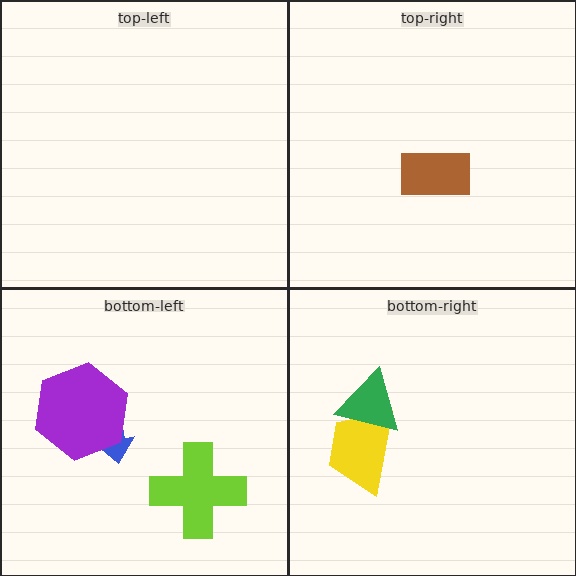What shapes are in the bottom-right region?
The yellow trapezoid, the green triangle.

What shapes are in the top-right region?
The brown rectangle.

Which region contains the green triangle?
The bottom-right region.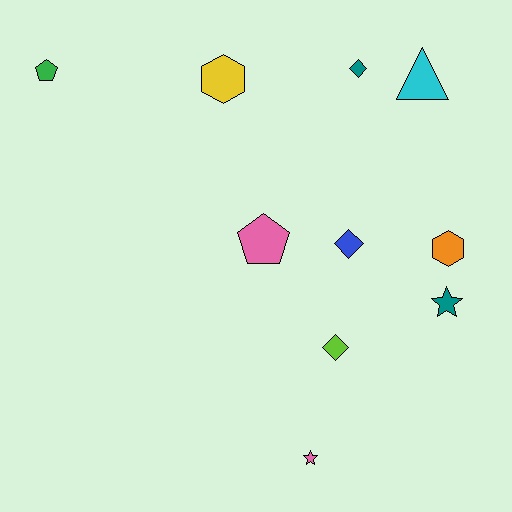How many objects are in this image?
There are 10 objects.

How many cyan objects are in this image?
There is 1 cyan object.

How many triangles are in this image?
There is 1 triangle.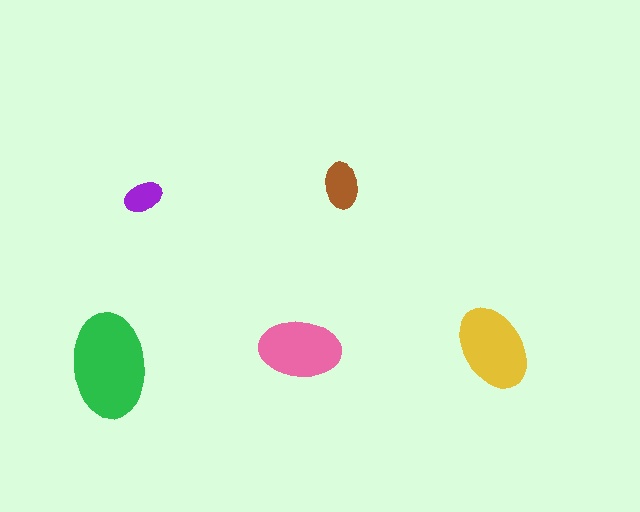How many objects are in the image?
There are 5 objects in the image.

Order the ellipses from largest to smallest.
the green one, the yellow one, the pink one, the brown one, the purple one.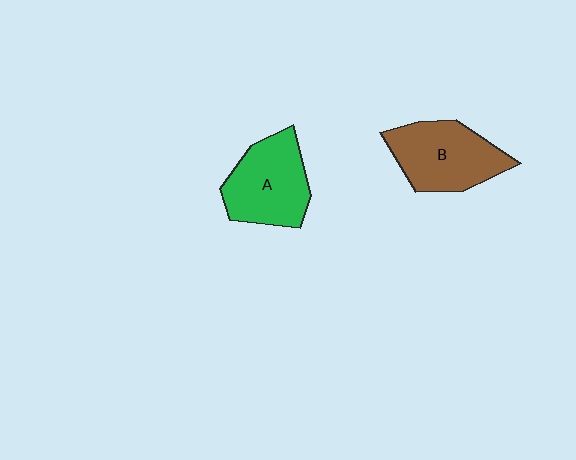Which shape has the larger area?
Shape B (brown).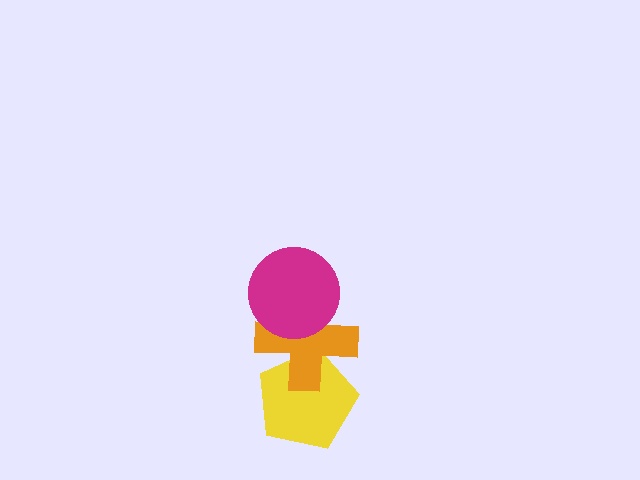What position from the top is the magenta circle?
The magenta circle is 1st from the top.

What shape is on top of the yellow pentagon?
The orange cross is on top of the yellow pentagon.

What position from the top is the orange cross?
The orange cross is 2nd from the top.